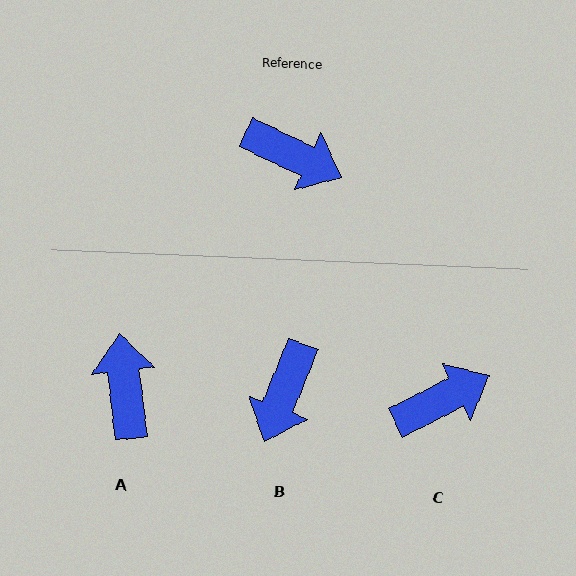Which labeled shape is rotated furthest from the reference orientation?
A, about 122 degrees away.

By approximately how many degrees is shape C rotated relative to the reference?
Approximately 52 degrees counter-clockwise.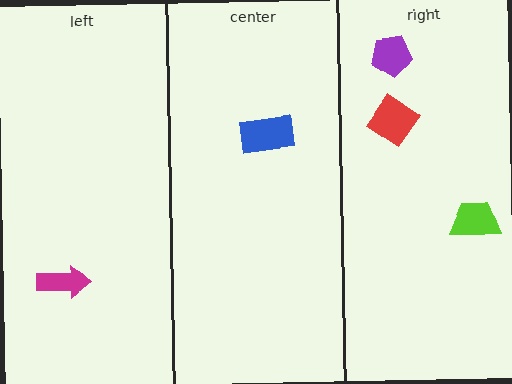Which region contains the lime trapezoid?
The right region.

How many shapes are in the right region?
3.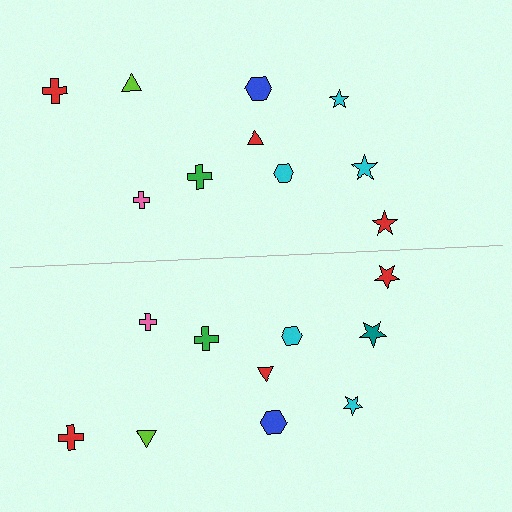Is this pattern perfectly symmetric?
No, the pattern is not perfectly symmetric. The teal star on the bottom side breaks the symmetry — its mirror counterpart is cyan.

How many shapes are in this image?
There are 20 shapes in this image.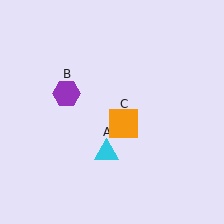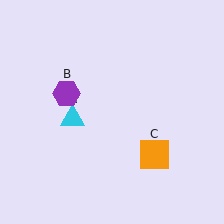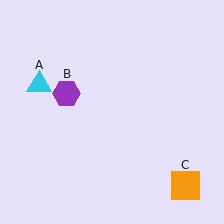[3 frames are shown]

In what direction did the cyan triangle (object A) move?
The cyan triangle (object A) moved up and to the left.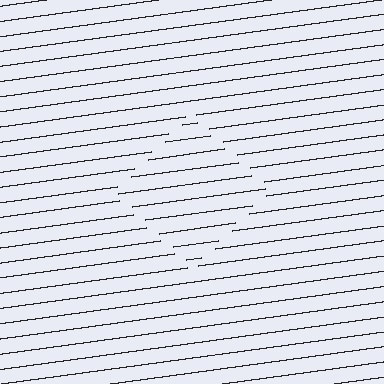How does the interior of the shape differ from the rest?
The interior of the shape contains the same grating, shifted by half a period — the contour is defined by the phase discontinuity where line-ends from the inner and outer gratings abut.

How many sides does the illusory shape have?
4 sides — the line-ends trace a square.